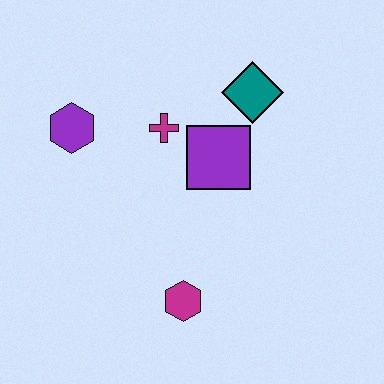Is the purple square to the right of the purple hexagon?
Yes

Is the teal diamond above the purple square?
Yes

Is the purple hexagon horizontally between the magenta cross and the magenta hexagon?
No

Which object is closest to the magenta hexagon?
The purple square is closest to the magenta hexagon.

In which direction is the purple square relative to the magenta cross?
The purple square is to the right of the magenta cross.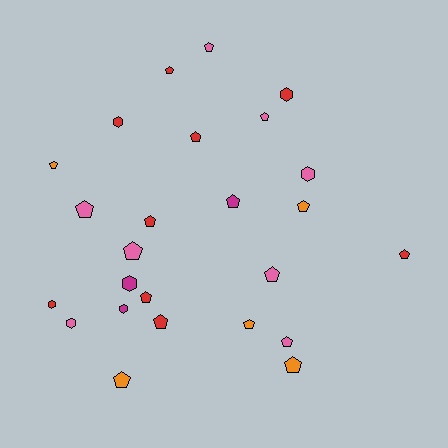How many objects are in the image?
There are 25 objects.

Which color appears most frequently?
Red, with 9 objects.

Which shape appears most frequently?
Pentagon, with 18 objects.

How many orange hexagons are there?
There are no orange hexagons.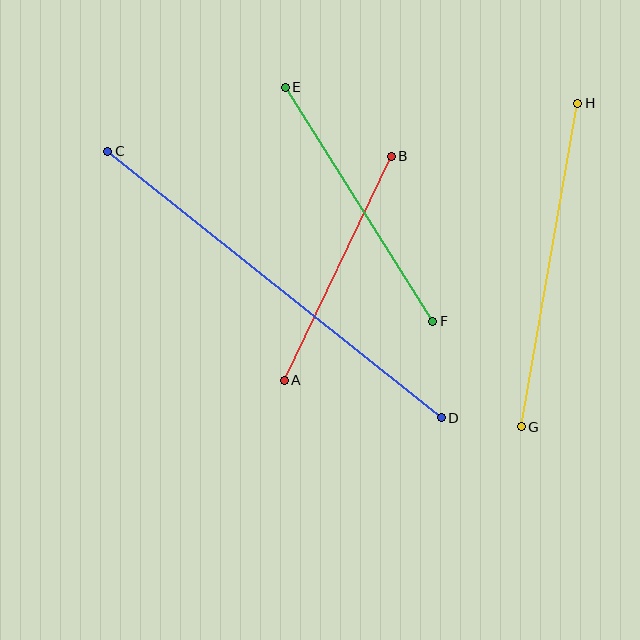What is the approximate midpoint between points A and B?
The midpoint is at approximately (338, 268) pixels.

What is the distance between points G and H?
The distance is approximately 329 pixels.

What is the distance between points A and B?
The distance is approximately 248 pixels.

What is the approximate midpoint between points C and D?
The midpoint is at approximately (275, 285) pixels.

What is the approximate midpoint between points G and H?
The midpoint is at approximately (550, 265) pixels.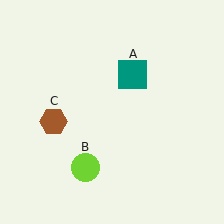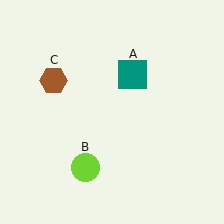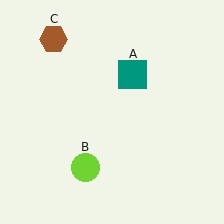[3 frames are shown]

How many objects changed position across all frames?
1 object changed position: brown hexagon (object C).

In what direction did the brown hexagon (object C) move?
The brown hexagon (object C) moved up.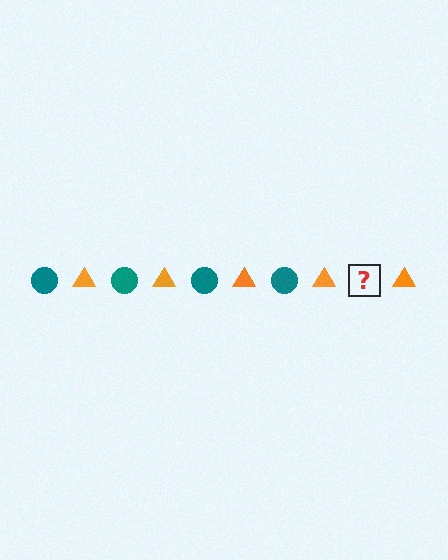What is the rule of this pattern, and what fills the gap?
The rule is that the pattern alternates between teal circle and orange triangle. The gap should be filled with a teal circle.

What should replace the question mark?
The question mark should be replaced with a teal circle.